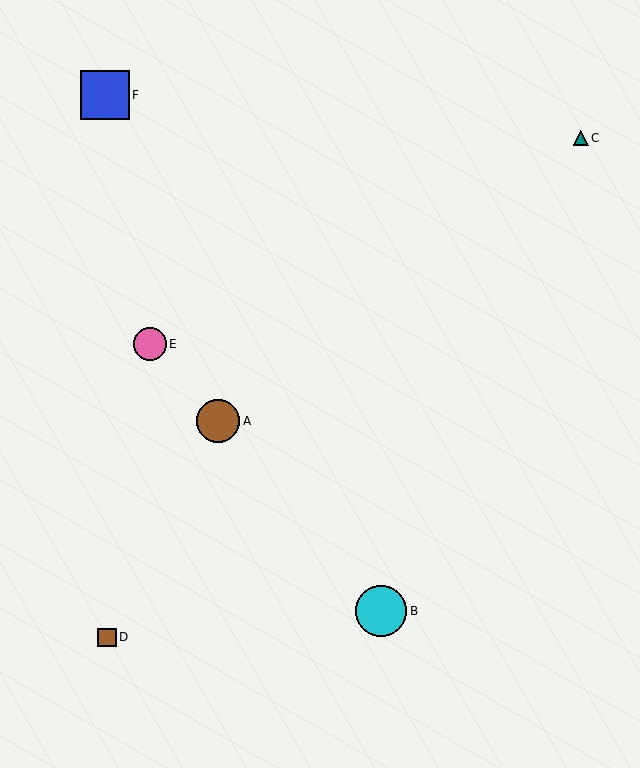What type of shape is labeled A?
Shape A is a brown circle.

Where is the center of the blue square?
The center of the blue square is at (105, 95).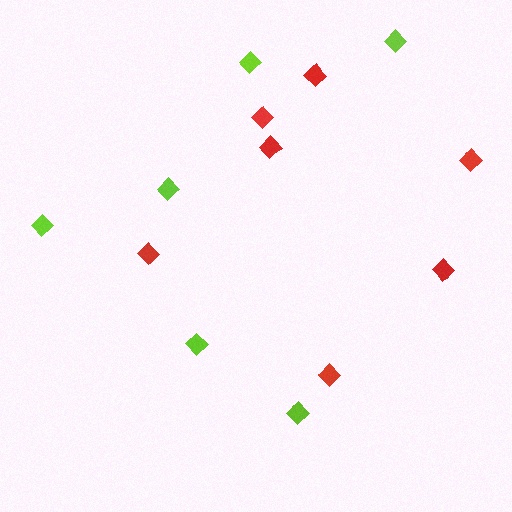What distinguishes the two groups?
There are 2 groups: one group of lime diamonds (6) and one group of red diamonds (7).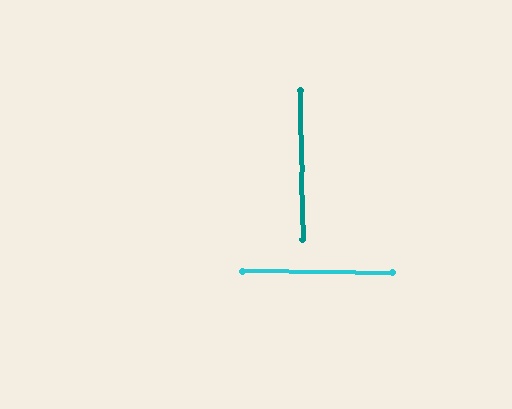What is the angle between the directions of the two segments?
Approximately 88 degrees.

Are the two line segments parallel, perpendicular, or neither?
Perpendicular — they meet at approximately 88°.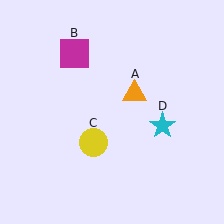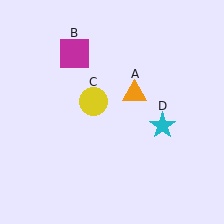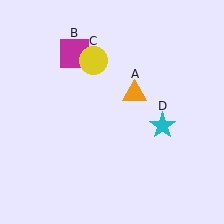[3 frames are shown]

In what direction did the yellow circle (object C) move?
The yellow circle (object C) moved up.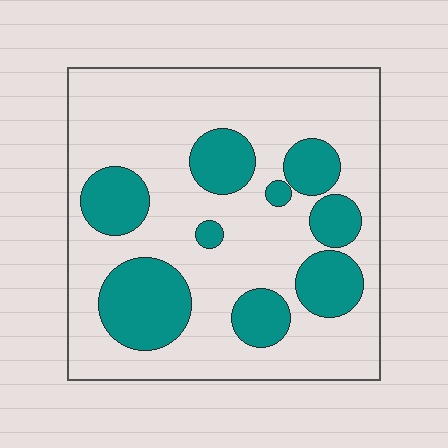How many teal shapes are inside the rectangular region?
9.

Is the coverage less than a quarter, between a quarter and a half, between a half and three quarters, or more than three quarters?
Between a quarter and a half.